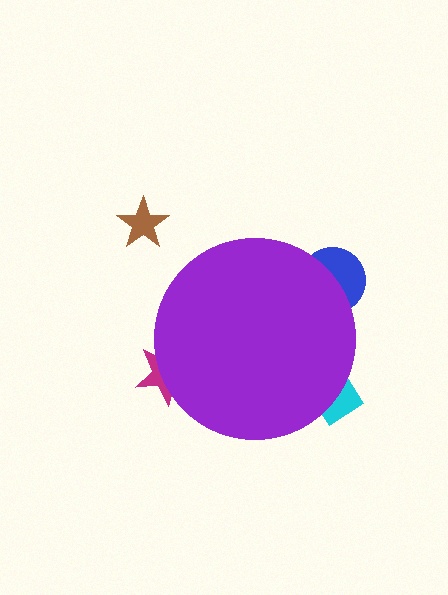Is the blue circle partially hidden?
Yes, the blue circle is partially hidden behind the purple circle.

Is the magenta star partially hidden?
Yes, the magenta star is partially hidden behind the purple circle.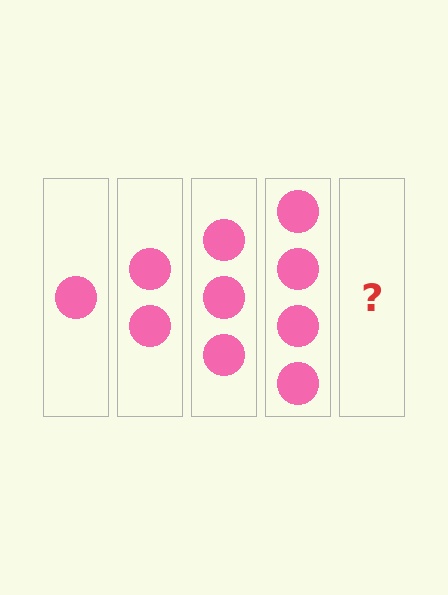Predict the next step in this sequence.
The next step is 5 circles.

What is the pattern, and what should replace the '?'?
The pattern is that each step adds one more circle. The '?' should be 5 circles.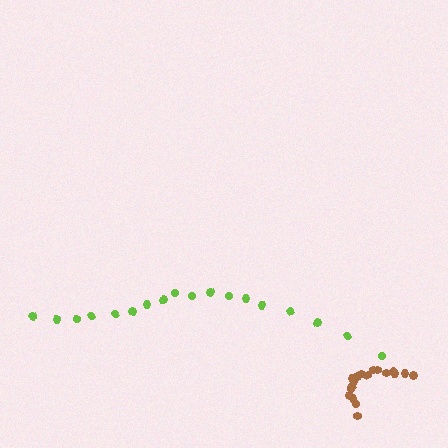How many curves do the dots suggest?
There are 2 distinct paths.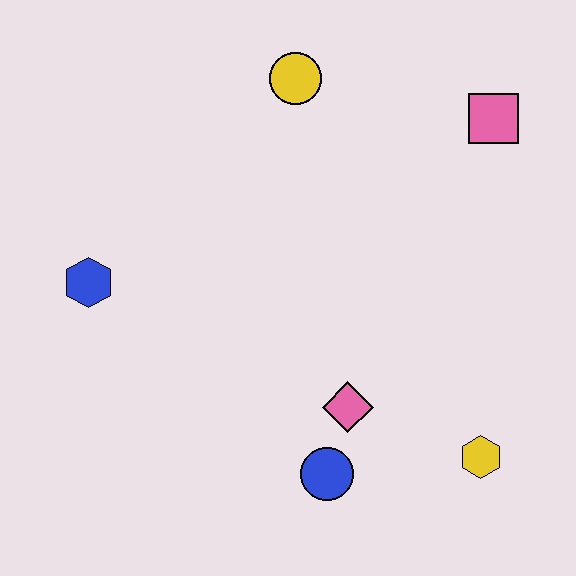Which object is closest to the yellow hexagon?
The pink diamond is closest to the yellow hexagon.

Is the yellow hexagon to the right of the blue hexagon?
Yes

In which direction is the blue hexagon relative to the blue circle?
The blue hexagon is to the left of the blue circle.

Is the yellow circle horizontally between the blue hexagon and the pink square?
Yes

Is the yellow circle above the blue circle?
Yes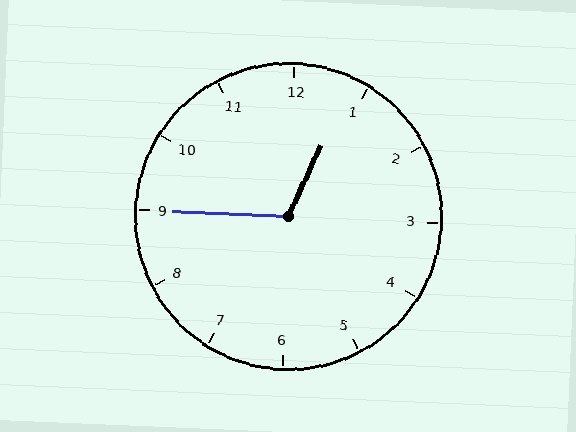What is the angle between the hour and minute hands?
Approximately 112 degrees.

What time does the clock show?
12:45.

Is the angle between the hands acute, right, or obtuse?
It is obtuse.